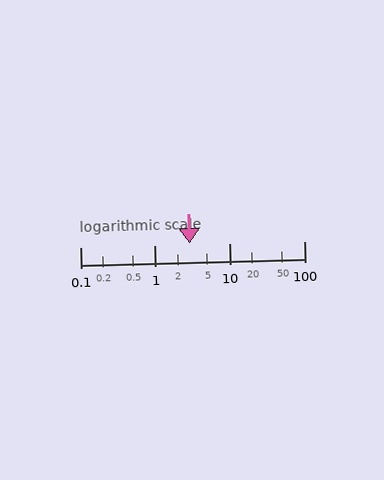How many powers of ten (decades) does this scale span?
The scale spans 3 decades, from 0.1 to 100.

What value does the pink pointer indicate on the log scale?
The pointer indicates approximately 2.9.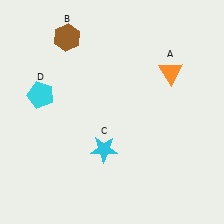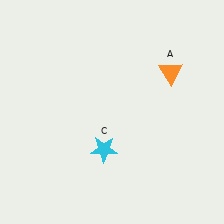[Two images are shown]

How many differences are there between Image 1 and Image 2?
There are 2 differences between the two images.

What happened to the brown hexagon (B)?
The brown hexagon (B) was removed in Image 2. It was in the top-left area of Image 1.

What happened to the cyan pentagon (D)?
The cyan pentagon (D) was removed in Image 2. It was in the top-left area of Image 1.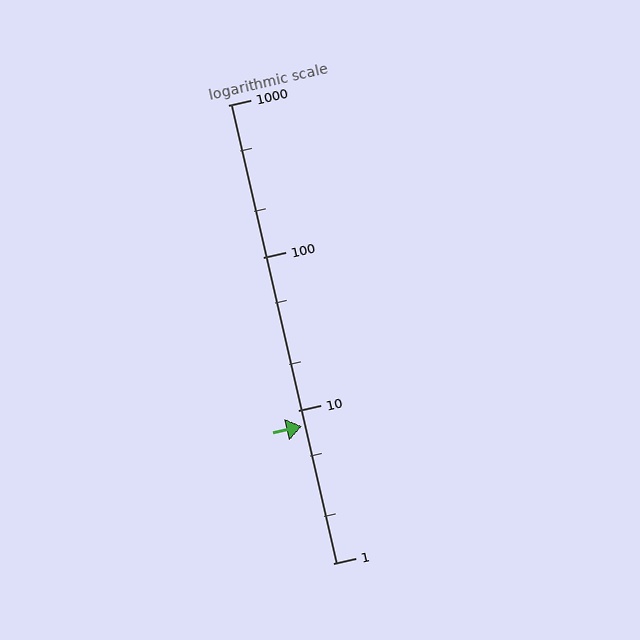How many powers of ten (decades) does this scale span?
The scale spans 3 decades, from 1 to 1000.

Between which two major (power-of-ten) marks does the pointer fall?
The pointer is between 1 and 10.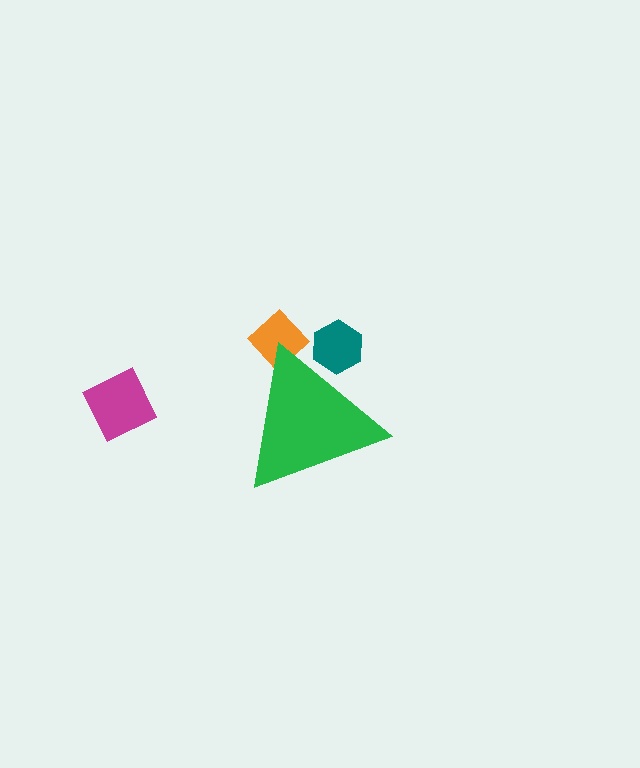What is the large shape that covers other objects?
A green triangle.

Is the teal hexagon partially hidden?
Yes, the teal hexagon is partially hidden behind the green triangle.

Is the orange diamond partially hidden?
Yes, the orange diamond is partially hidden behind the green triangle.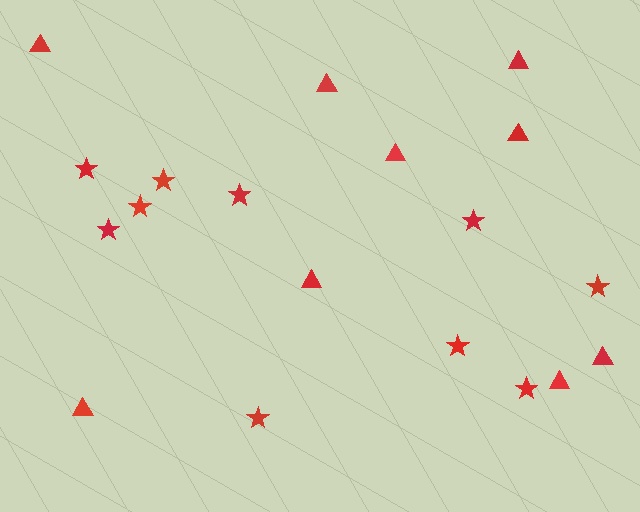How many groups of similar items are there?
There are 2 groups: one group of triangles (9) and one group of stars (10).